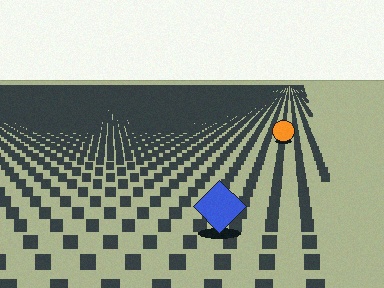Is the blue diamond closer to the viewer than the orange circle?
Yes. The blue diamond is closer — you can tell from the texture gradient: the ground texture is coarser near it.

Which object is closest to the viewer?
The blue diamond is closest. The texture marks near it are larger and more spread out.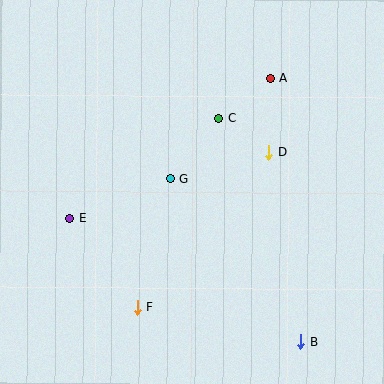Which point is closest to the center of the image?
Point G at (170, 178) is closest to the center.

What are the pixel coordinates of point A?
Point A is at (270, 78).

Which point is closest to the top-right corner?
Point A is closest to the top-right corner.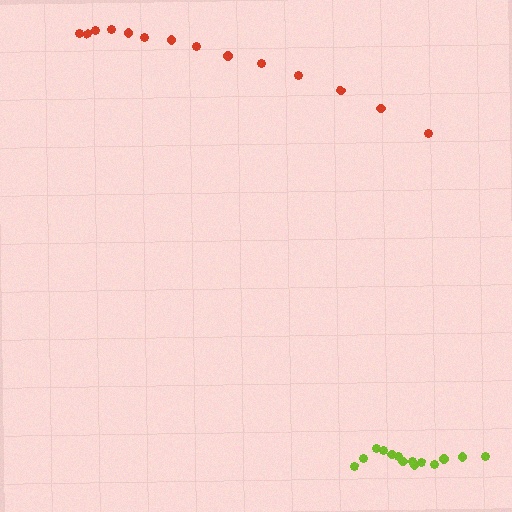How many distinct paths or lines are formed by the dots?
There are 2 distinct paths.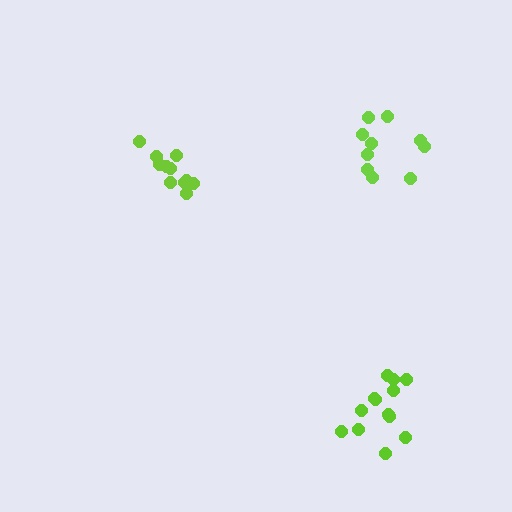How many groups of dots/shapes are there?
There are 3 groups.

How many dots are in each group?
Group 1: 11 dots, Group 2: 13 dots, Group 3: 10 dots (34 total).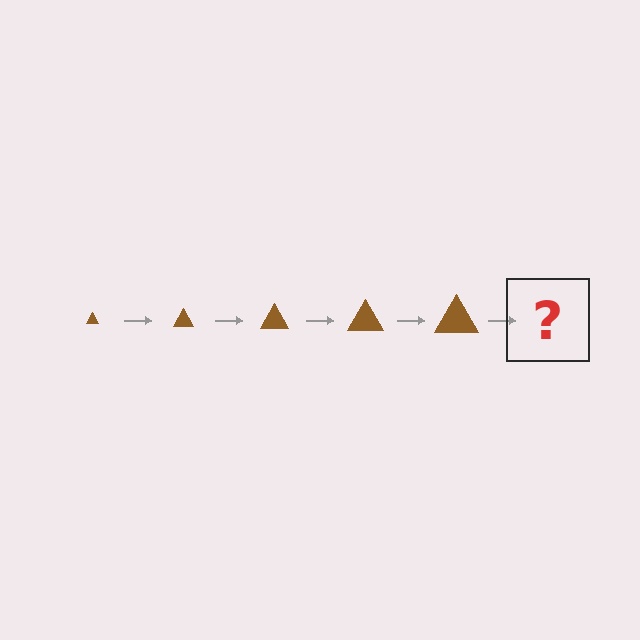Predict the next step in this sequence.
The next step is a brown triangle, larger than the previous one.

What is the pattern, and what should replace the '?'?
The pattern is that the triangle gets progressively larger each step. The '?' should be a brown triangle, larger than the previous one.